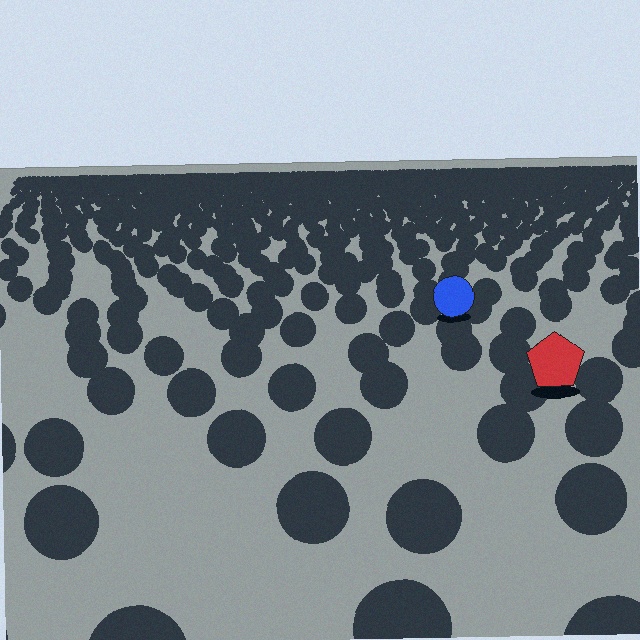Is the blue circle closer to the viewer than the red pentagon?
No. The red pentagon is closer — you can tell from the texture gradient: the ground texture is coarser near it.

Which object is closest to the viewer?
The red pentagon is closest. The texture marks near it are larger and more spread out.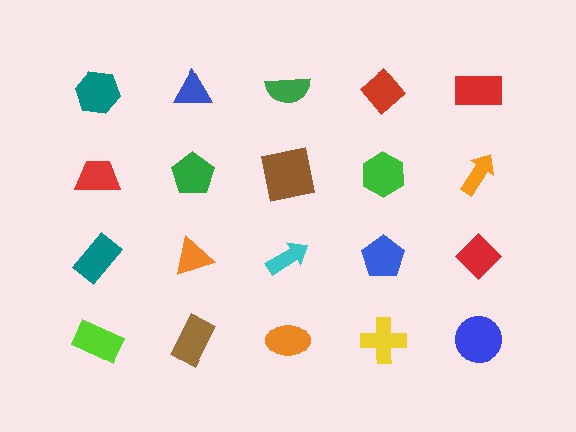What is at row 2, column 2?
A green pentagon.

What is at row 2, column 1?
A red trapezoid.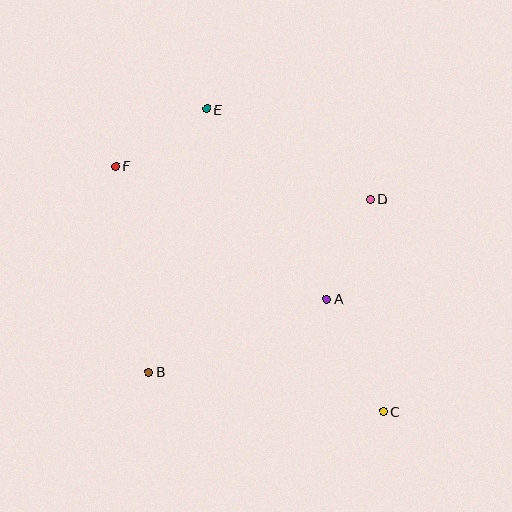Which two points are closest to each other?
Points E and F are closest to each other.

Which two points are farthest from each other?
Points C and F are farthest from each other.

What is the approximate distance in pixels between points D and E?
The distance between D and E is approximately 187 pixels.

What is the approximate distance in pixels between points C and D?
The distance between C and D is approximately 213 pixels.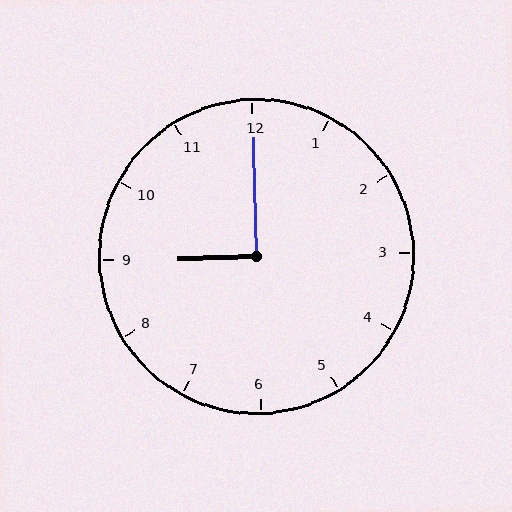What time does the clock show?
9:00.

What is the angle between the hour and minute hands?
Approximately 90 degrees.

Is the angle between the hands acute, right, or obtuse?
It is right.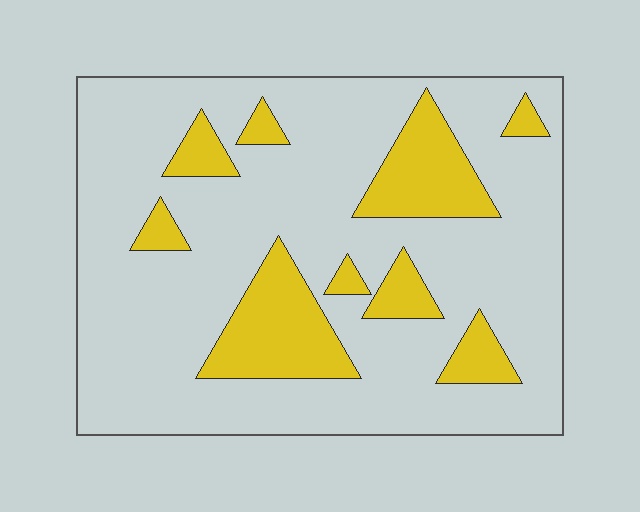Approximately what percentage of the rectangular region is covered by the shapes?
Approximately 20%.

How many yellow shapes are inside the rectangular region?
9.